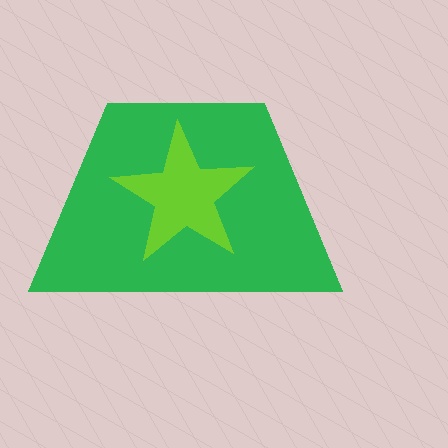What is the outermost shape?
The green trapezoid.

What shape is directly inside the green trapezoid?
The lime star.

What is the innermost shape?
The lime star.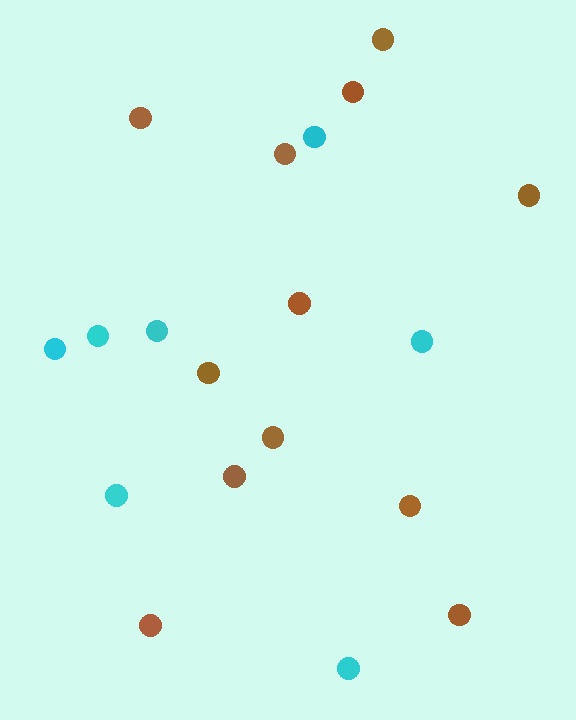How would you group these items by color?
There are 2 groups: one group of brown circles (12) and one group of cyan circles (7).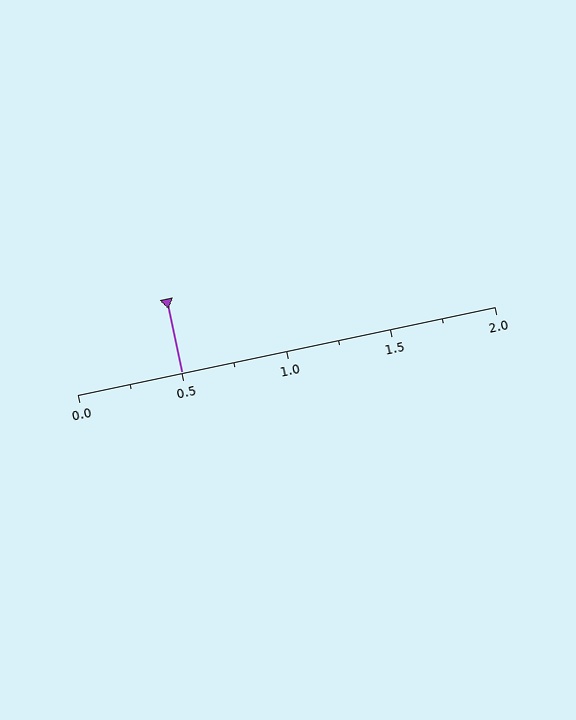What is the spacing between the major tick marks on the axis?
The major ticks are spaced 0.5 apart.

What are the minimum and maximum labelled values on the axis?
The axis runs from 0.0 to 2.0.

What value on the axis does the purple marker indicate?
The marker indicates approximately 0.5.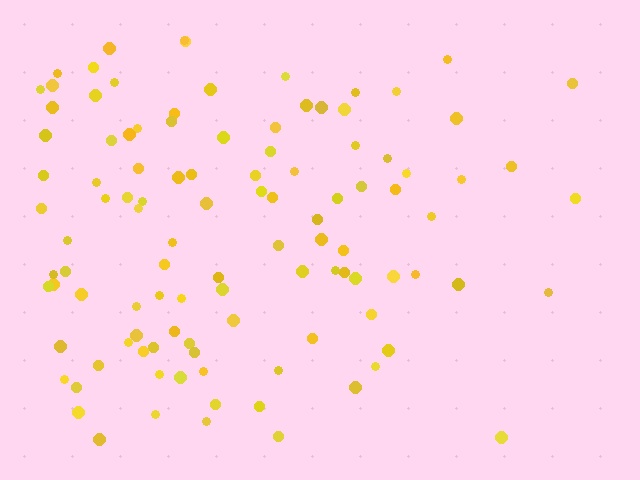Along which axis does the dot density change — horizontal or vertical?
Horizontal.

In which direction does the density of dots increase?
From right to left, with the left side densest.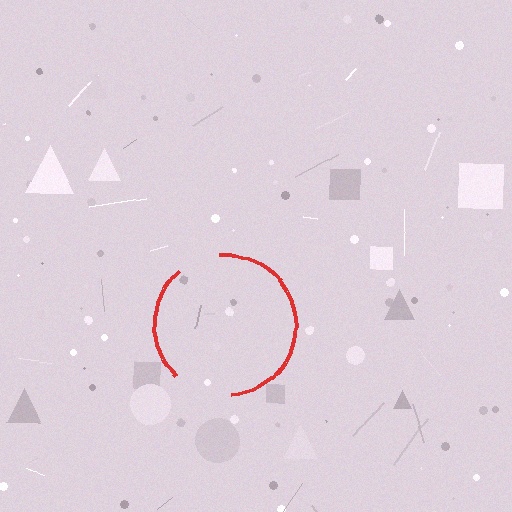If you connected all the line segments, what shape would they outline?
They would outline a circle.